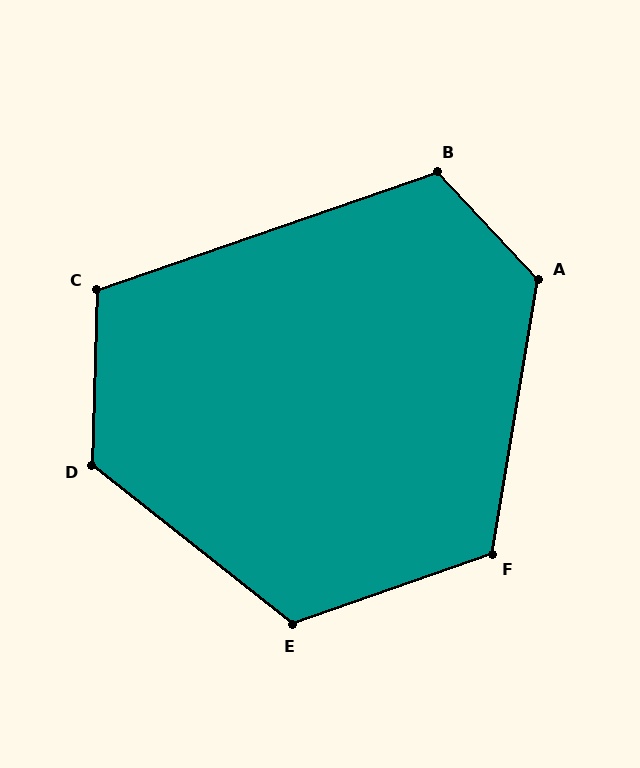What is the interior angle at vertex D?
Approximately 127 degrees (obtuse).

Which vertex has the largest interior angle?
A, at approximately 127 degrees.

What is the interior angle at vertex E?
Approximately 122 degrees (obtuse).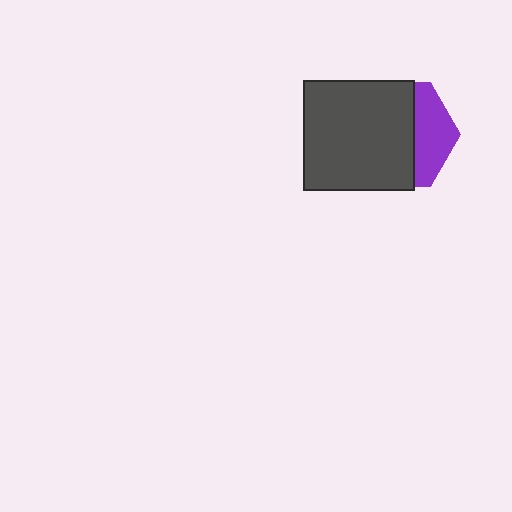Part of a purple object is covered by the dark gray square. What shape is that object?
It is a hexagon.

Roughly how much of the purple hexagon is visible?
A small part of it is visible (roughly 33%).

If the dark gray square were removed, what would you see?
You would see the complete purple hexagon.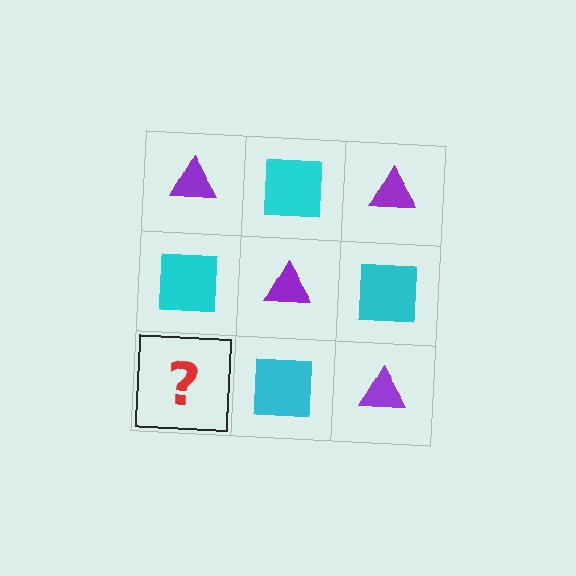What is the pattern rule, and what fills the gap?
The rule is that it alternates purple triangle and cyan square in a checkerboard pattern. The gap should be filled with a purple triangle.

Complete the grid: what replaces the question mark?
The question mark should be replaced with a purple triangle.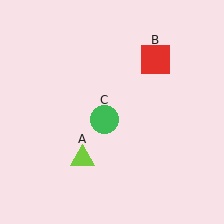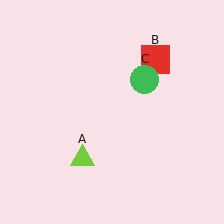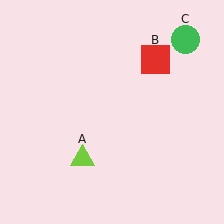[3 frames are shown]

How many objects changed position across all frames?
1 object changed position: green circle (object C).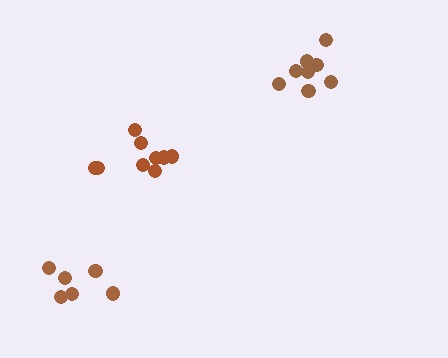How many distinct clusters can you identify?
There are 3 distinct clusters.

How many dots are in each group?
Group 1: 8 dots, Group 2: 9 dots, Group 3: 6 dots (23 total).